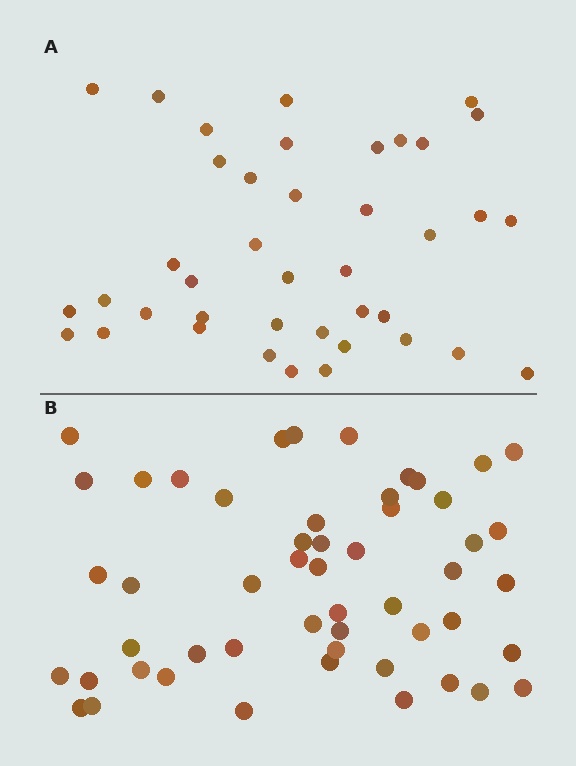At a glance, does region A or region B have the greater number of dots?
Region B (the bottom region) has more dots.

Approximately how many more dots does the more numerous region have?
Region B has roughly 12 or so more dots than region A.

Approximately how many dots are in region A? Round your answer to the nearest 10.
About 40 dots.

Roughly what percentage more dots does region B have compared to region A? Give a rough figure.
About 30% more.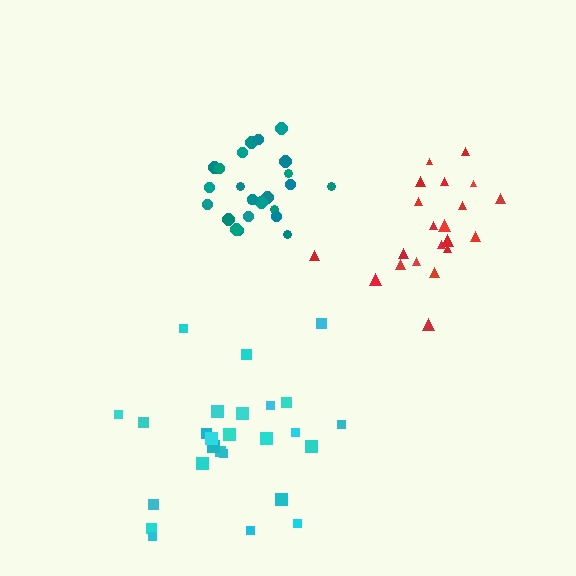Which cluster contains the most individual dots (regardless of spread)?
Cyan (26).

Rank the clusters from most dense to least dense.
teal, red, cyan.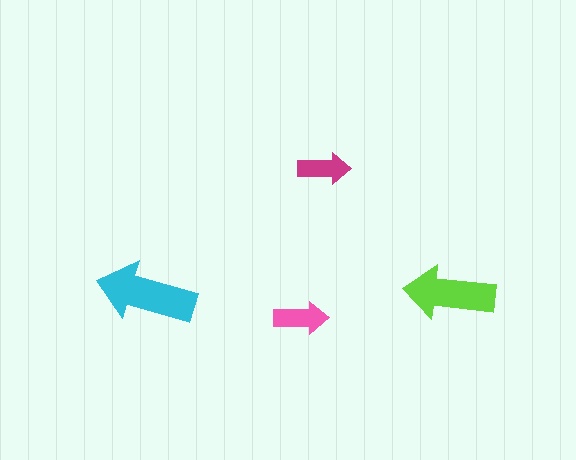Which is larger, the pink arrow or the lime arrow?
The lime one.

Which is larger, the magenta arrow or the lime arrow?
The lime one.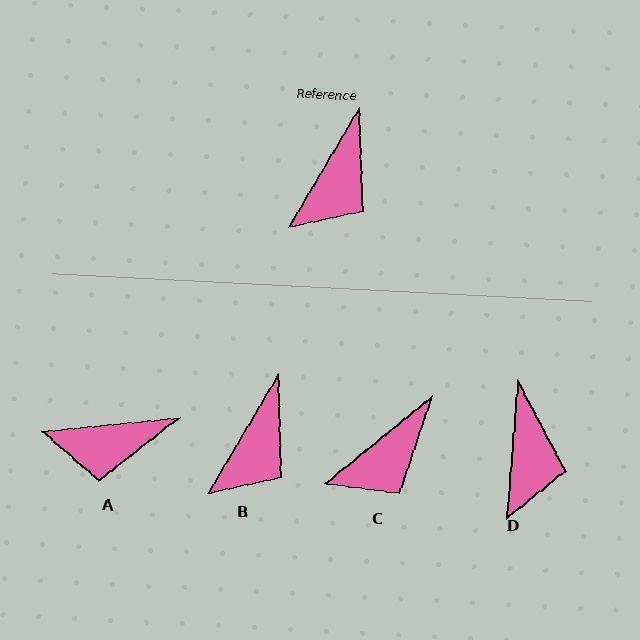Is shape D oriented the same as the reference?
No, it is off by about 26 degrees.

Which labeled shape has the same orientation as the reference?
B.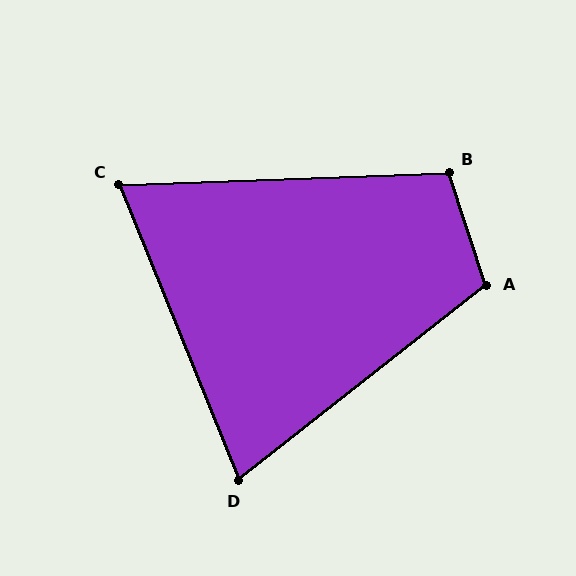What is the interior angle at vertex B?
Approximately 106 degrees (obtuse).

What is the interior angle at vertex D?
Approximately 74 degrees (acute).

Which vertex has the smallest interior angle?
C, at approximately 70 degrees.